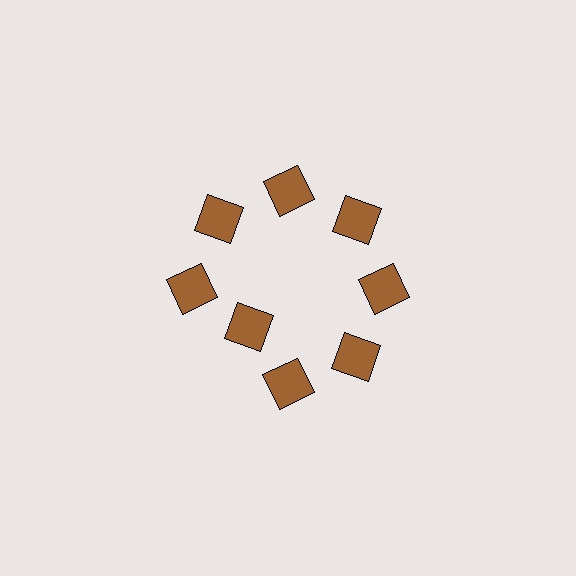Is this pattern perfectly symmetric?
No. The 8 brown squares are arranged in a ring, but one element near the 8 o'clock position is pulled inward toward the center, breaking the 8-fold rotational symmetry.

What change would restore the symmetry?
The symmetry would be restored by moving it outward, back onto the ring so that all 8 squares sit at equal angles and equal distance from the center.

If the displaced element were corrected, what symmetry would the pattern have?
It would have 8-fold rotational symmetry — the pattern would map onto itself every 45 degrees.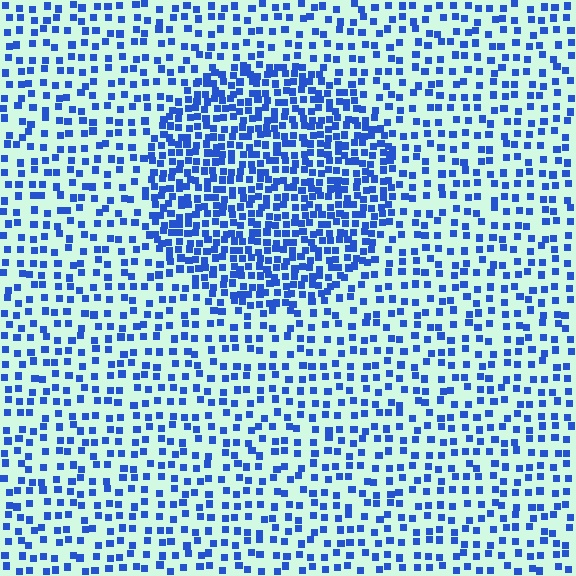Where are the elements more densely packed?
The elements are more densely packed inside the circle boundary.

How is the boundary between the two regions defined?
The boundary is defined by a change in element density (approximately 2.1x ratio). All elements are the same color, size, and shape.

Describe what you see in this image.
The image contains small blue elements arranged at two different densities. A circle-shaped region is visible where the elements are more densely packed than the surrounding area.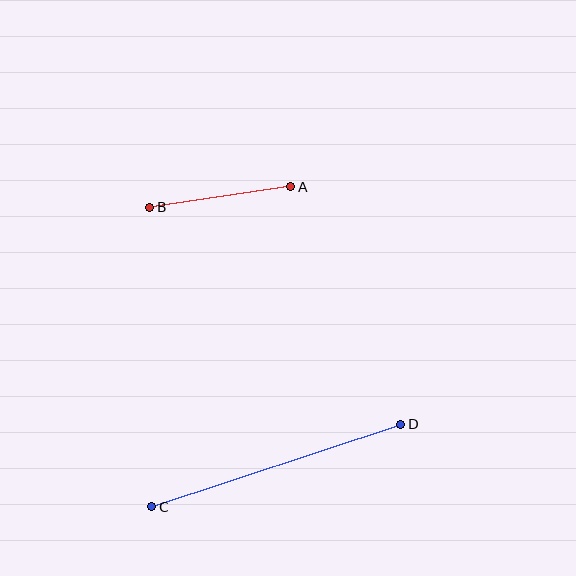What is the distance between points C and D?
The distance is approximately 263 pixels.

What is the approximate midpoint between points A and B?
The midpoint is at approximately (220, 197) pixels.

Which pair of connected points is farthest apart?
Points C and D are farthest apart.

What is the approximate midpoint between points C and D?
The midpoint is at approximately (276, 466) pixels.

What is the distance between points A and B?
The distance is approximately 143 pixels.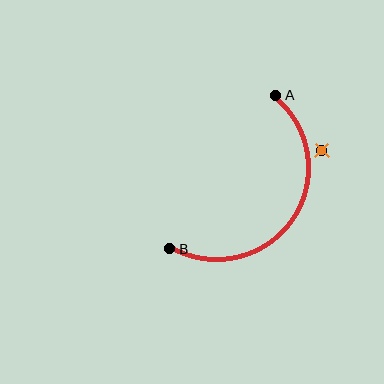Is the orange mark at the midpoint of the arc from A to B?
No — the orange mark does not lie on the arc at all. It sits slightly outside the curve.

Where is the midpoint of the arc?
The arc midpoint is the point on the curve farthest from the straight line joining A and B. It sits below and to the right of that line.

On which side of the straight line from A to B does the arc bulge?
The arc bulges below and to the right of the straight line connecting A and B.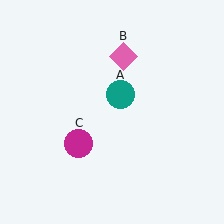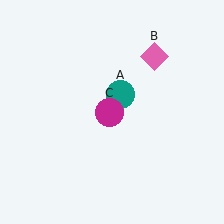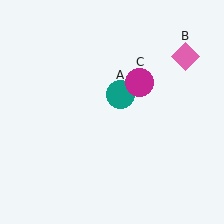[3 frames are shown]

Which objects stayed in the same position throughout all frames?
Teal circle (object A) remained stationary.